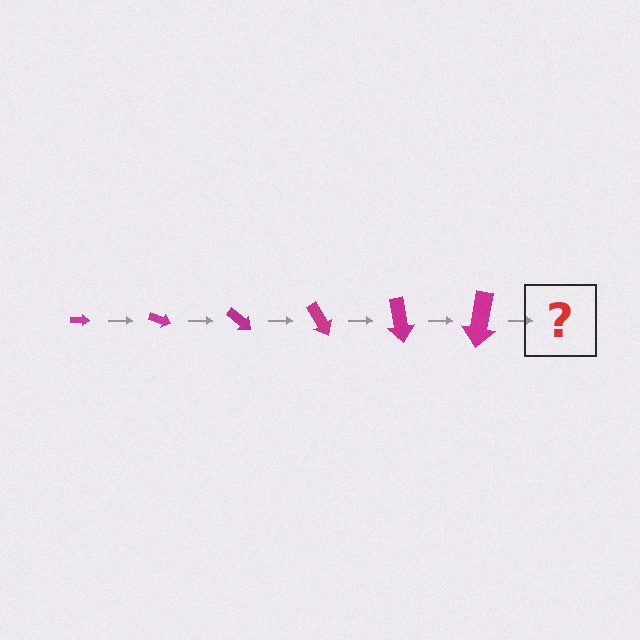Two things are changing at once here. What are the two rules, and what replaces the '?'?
The two rules are that the arrow grows larger each step and it rotates 20 degrees each step. The '?' should be an arrow, larger than the previous one and rotated 120 degrees from the start.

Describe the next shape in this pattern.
It should be an arrow, larger than the previous one and rotated 120 degrees from the start.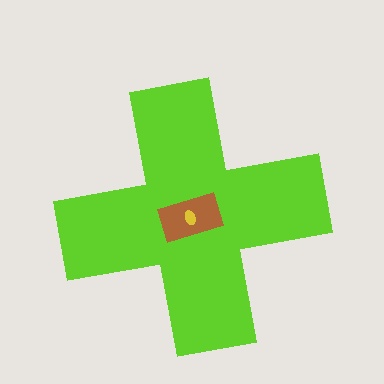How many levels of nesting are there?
3.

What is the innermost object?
The yellow ellipse.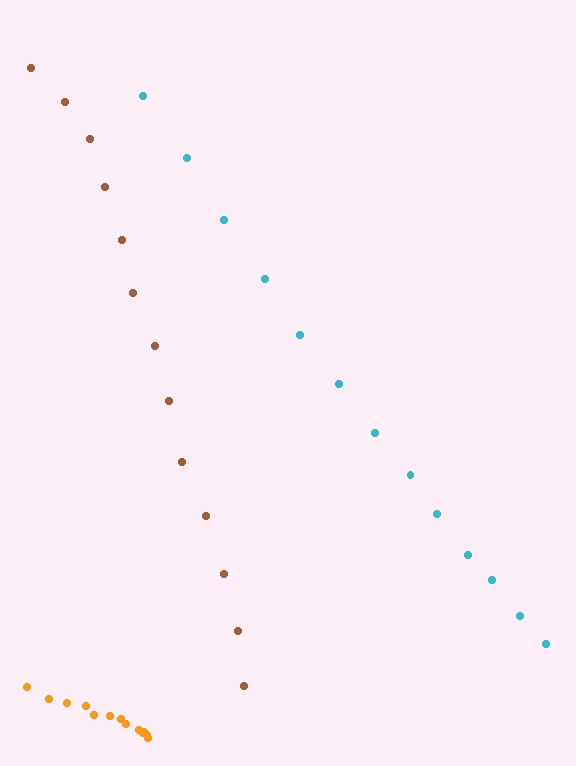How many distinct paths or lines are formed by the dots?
There are 3 distinct paths.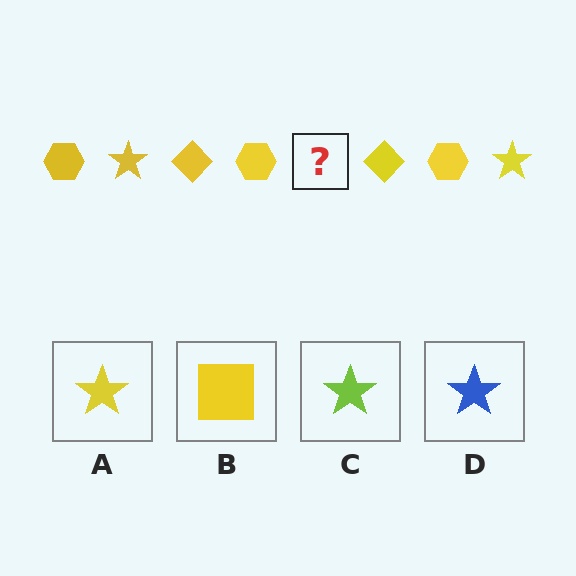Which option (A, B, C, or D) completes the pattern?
A.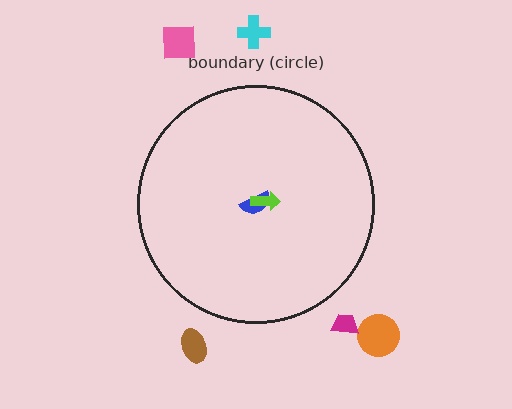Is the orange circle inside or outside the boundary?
Outside.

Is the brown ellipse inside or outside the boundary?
Outside.